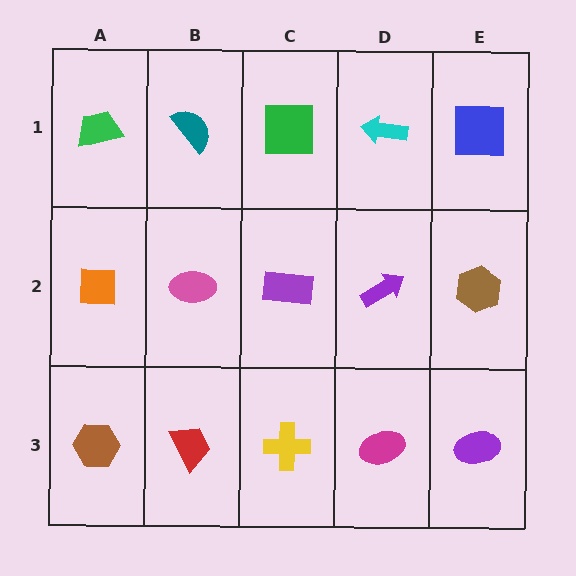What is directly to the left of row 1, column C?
A teal semicircle.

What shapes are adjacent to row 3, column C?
A purple rectangle (row 2, column C), a red trapezoid (row 3, column B), a magenta ellipse (row 3, column D).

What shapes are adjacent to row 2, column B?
A teal semicircle (row 1, column B), a red trapezoid (row 3, column B), an orange square (row 2, column A), a purple rectangle (row 2, column C).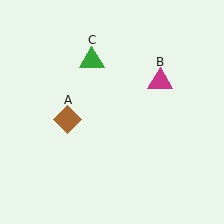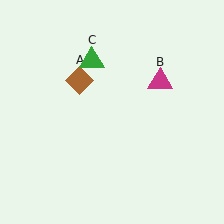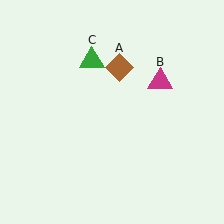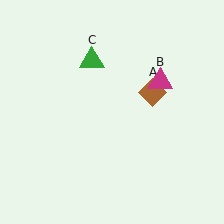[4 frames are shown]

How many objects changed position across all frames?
1 object changed position: brown diamond (object A).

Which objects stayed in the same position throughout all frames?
Magenta triangle (object B) and green triangle (object C) remained stationary.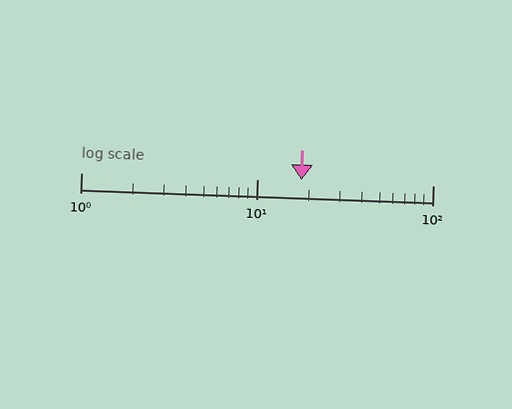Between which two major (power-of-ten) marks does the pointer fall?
The pointer is between 10 and 100.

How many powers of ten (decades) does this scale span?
The scale spans 2 decades, from 1 to 100.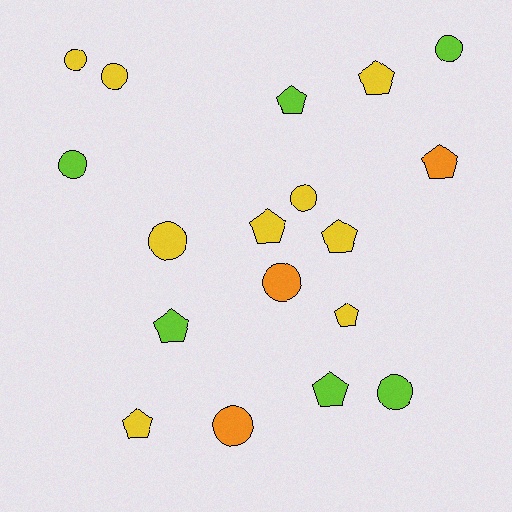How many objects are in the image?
There are 18 objects.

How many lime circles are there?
There are 3 lime circles.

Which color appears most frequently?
Yellow, with 9 objects.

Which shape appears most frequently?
Pentagon, with 9 objects.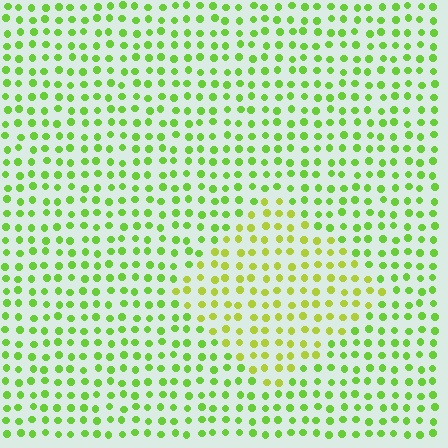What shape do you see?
I see a diamond.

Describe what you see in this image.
The image is filled with small lime elements in a uniform arrangement. A diamond-shaped region is visible where the elements are tinted to a slightly different hue, forming a subtle color boundary.